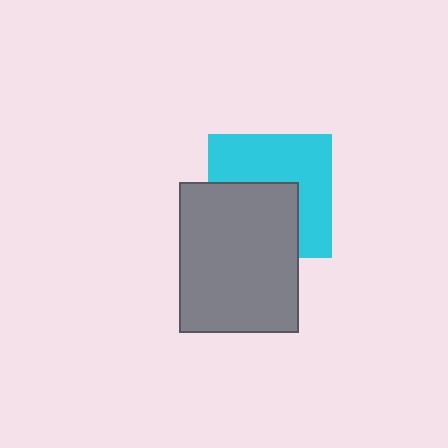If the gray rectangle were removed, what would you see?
You would see the complete cyan square.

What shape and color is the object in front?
The object in front is a gray rectangle.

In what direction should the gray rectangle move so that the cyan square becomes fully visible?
The gray rectangle should move toward the lower-left. That is the shortest direction to clear the overlap and leave the cyan square fully visible.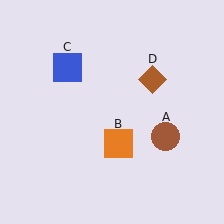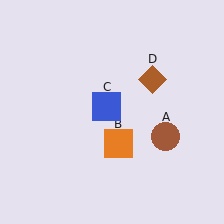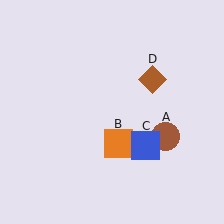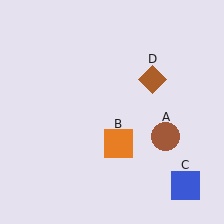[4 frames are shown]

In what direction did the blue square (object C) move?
The blue square (object C) moved down and to the right.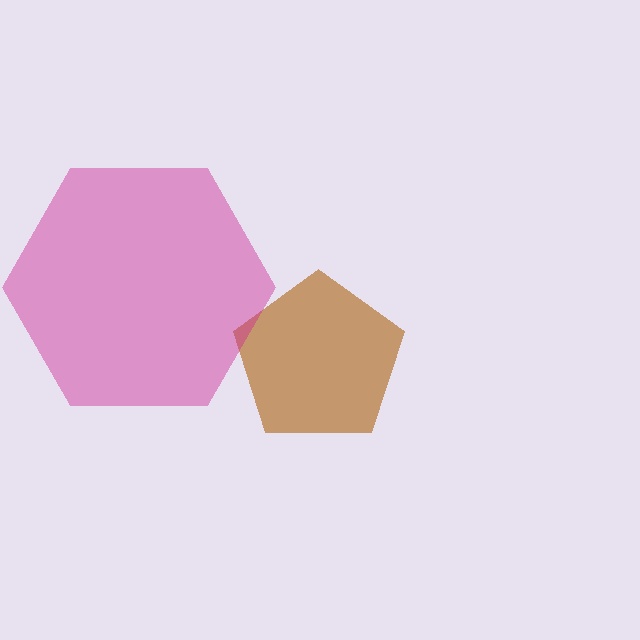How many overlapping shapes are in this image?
There are 2 overlapping shapes in the image.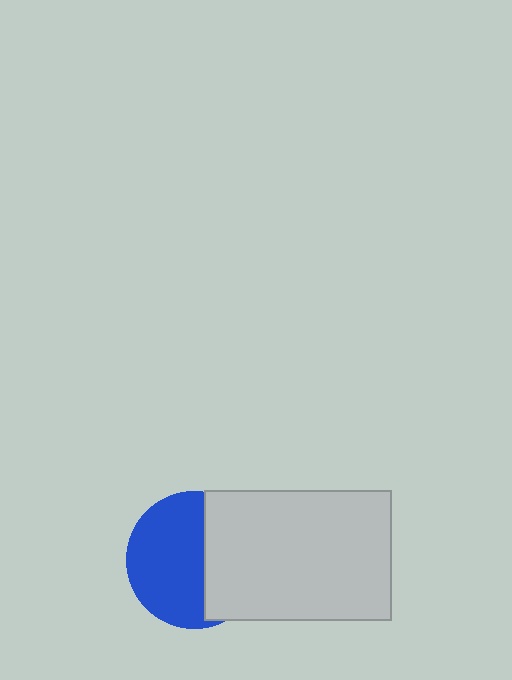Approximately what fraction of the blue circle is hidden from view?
Roughly 41% of the blue circle is hidden behind the light gray rectangle.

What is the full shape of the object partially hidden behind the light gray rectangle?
The partially hidden object is a blue circle.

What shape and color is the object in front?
The object in front is a light gray rectangle.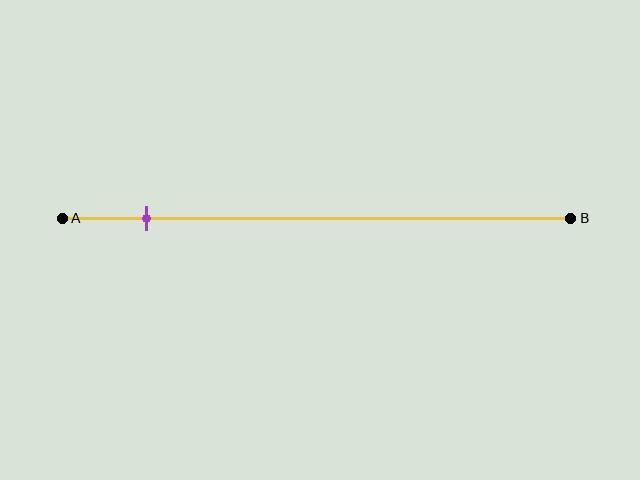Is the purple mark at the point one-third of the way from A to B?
No, the mark is at about 15% from A, not at the 33% one-third point.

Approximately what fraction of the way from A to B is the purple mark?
The purple mark is approximately 15% of the way from A to B.